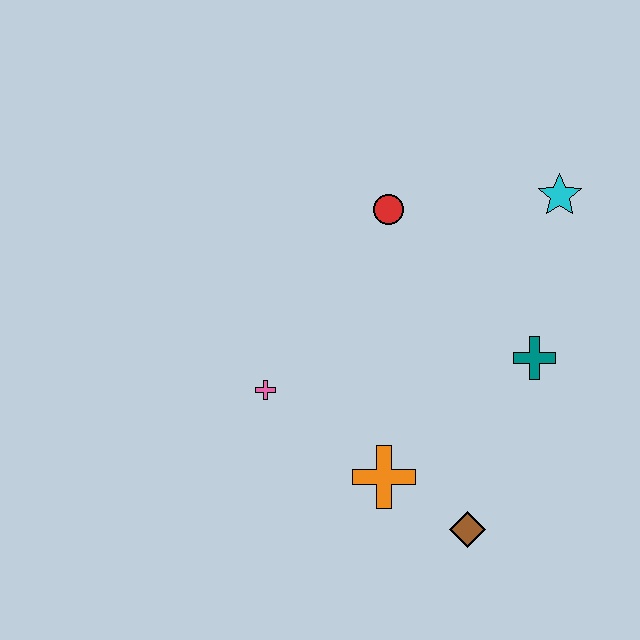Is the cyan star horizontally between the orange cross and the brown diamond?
No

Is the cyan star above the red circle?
Yes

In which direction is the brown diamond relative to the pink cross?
The brown diamond is to the right of the pink cross.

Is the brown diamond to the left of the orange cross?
No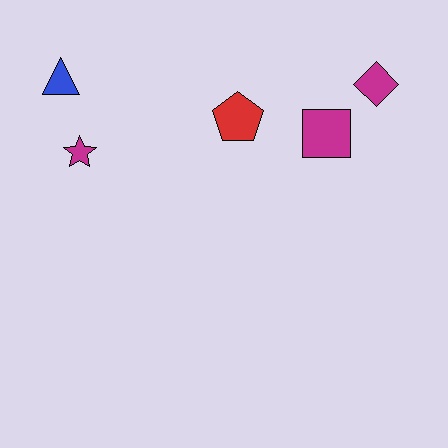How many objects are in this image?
There are 5 objects.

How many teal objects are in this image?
There are no teal objects.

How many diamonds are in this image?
There is 1 diamond.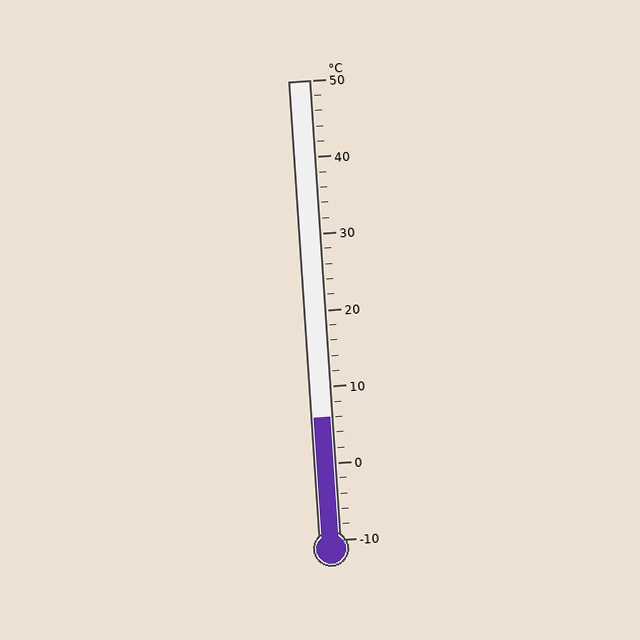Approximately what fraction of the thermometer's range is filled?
The thermometer is filled to approximately 25% of its range.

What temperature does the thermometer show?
The thermometer shows approximately 6°C.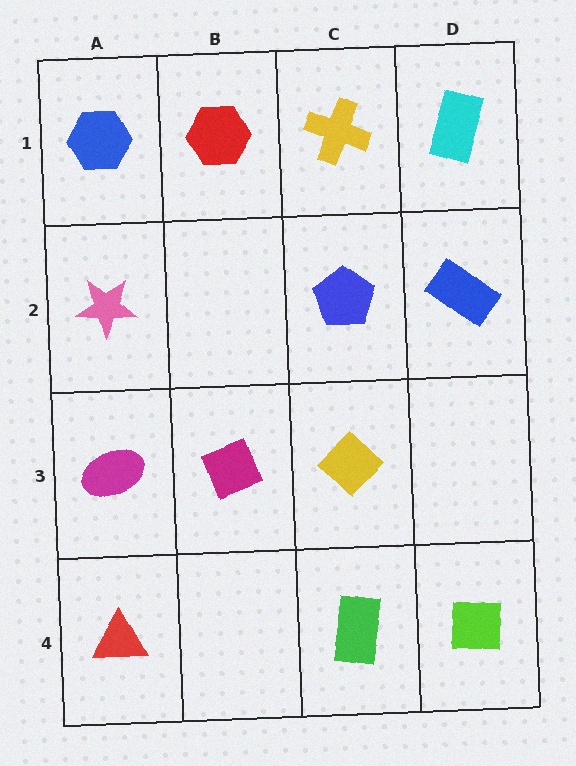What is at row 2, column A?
A pink star.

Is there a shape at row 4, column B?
No, that cell is empty.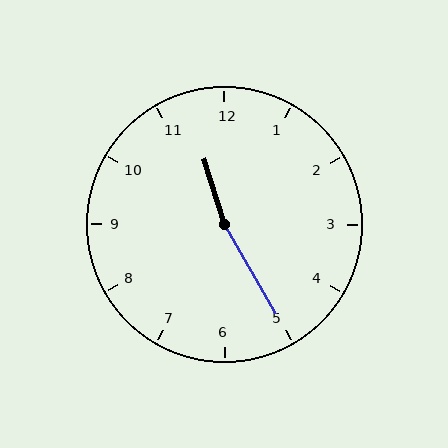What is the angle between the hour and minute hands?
Approximately 168 degrees.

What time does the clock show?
11:25.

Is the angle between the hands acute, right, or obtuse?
It is obtuse.